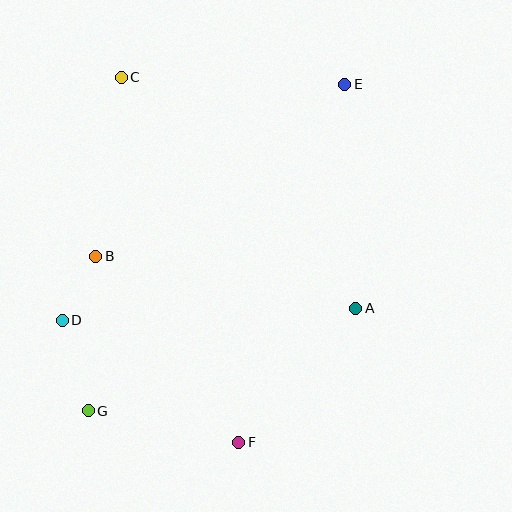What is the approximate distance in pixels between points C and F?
The distance between C and F is approximately 383 pixels.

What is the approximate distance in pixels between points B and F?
The distance between B and F is approximately 235 pixels.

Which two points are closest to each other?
Points B and D are closest to each other.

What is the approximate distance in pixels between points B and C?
The distance between B and C is approximately 181 pixels.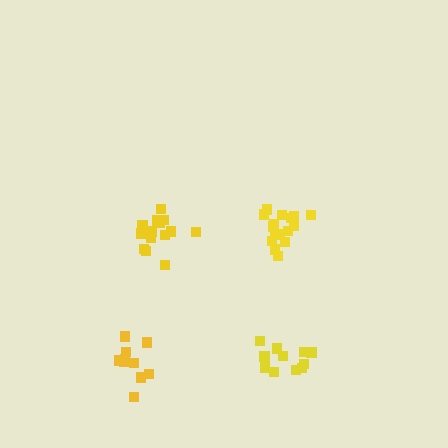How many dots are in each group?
Group 1: 15 dots, Group 2: 16 dots, Group 3: 11 dots, Group 4: 10 dots (52 total).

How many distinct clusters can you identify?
There are 4 distinct clusters.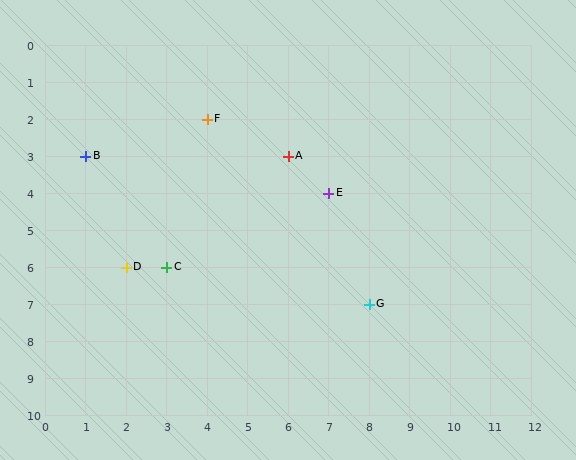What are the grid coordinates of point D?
Point D is at grid coordinates (2, 6).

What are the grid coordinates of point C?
Point C is at grid coordinates (3, 6).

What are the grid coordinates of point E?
Point E is at grid coordinates (7, 4).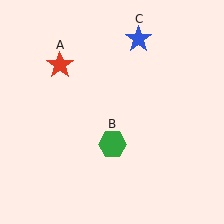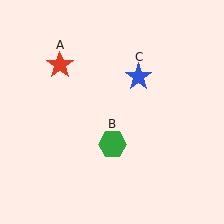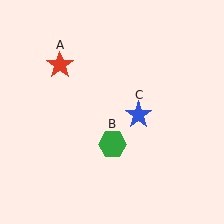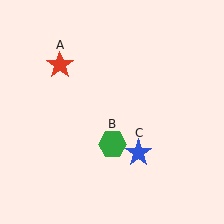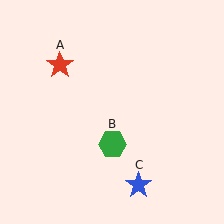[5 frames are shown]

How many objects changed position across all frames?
1 object changed position: blue star (object C).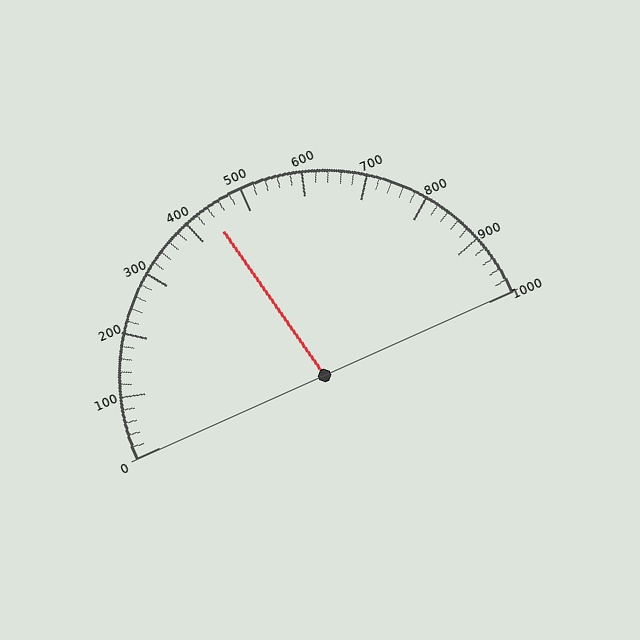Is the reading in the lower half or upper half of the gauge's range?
The reading is in the lower half of the range (0 to 1000).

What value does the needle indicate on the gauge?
The needle indicates approximately 440.